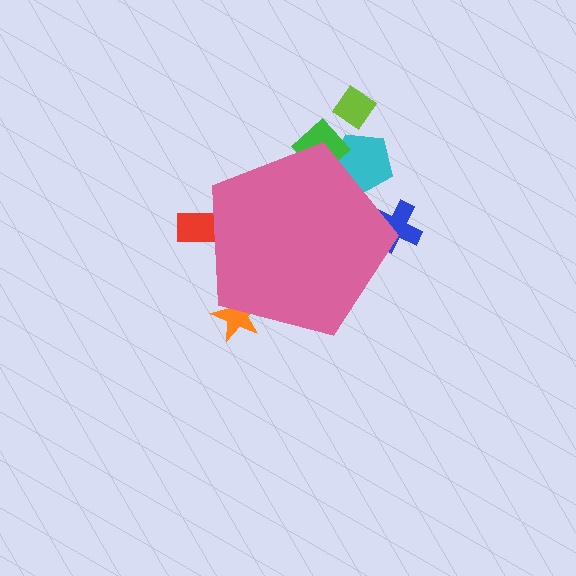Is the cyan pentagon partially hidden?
Yes, the cyan pentagon is partially hidden behind the pink pentagon.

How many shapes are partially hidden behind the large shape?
5 shapes are partially hidden.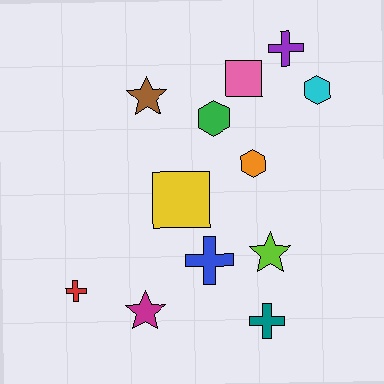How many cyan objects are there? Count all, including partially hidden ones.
There is 1 cyan object.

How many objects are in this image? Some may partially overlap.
There are 12 objects.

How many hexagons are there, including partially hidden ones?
There are 3 hexagons.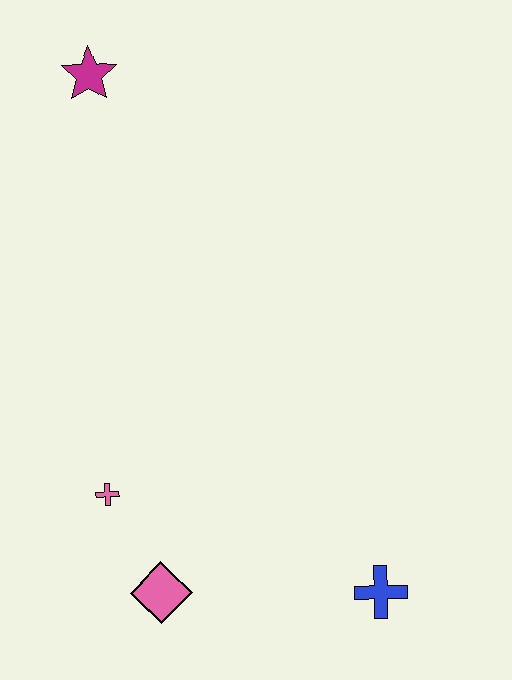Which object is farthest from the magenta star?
The blue cross is farthest from the magenta star.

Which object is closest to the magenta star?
The pink cross is closest to the magenta star.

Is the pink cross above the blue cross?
Yes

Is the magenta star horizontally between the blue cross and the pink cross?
No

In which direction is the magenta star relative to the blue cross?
The magenta star is above the blue cross.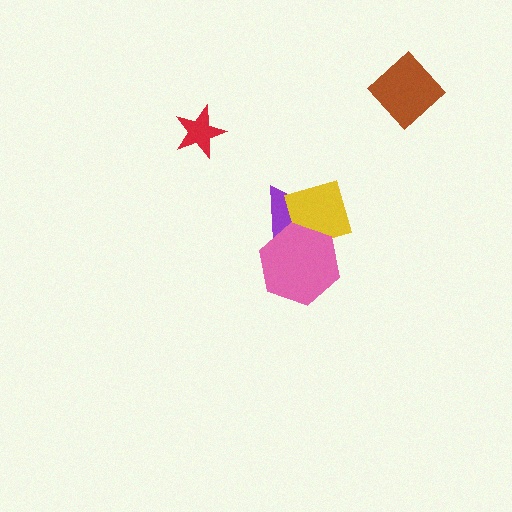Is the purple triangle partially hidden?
Yes, it is partially covered by another shape.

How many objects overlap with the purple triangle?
2 objects overlap with the purple triangle.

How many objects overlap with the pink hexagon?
2 objects overlap with the pink hexagon.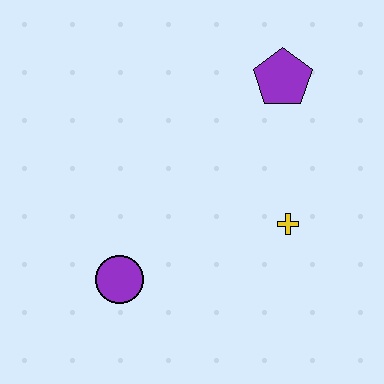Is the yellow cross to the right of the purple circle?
Yes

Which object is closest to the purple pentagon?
The yellow cross is closest to the purple pentagon.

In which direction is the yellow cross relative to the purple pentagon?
The yellow cross is below the purple pentagon.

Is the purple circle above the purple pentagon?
No